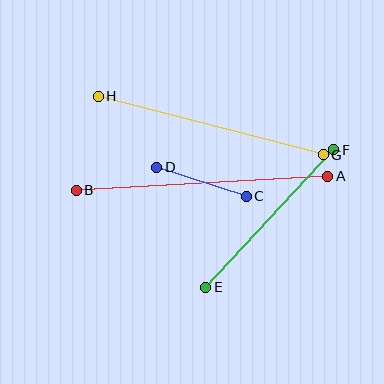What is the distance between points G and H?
The distance is approximately 233 pixels.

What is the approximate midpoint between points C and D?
The midpoint is at approximately (201, 182) pixels.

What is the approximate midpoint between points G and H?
The midpoint is at approximately (211, 126) pixels.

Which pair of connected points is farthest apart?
Points A and B are farthest apart.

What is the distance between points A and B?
The distance is approximately 252 pixels.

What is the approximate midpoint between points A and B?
The midpoint is at approximately (202, 183) pixels.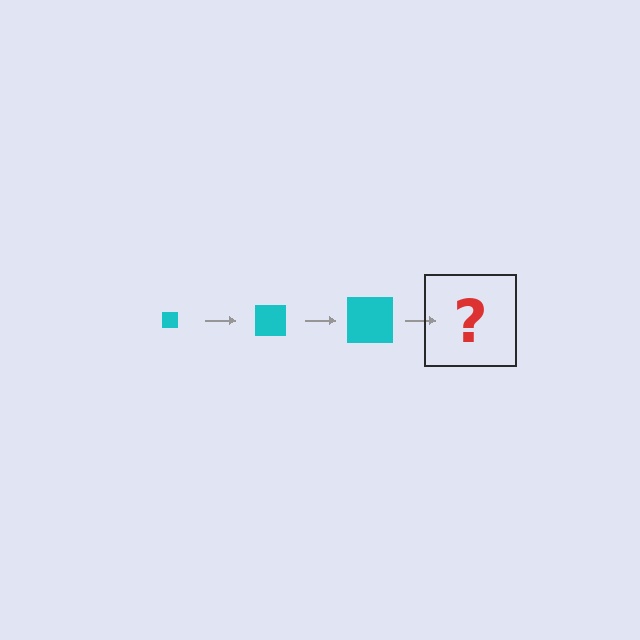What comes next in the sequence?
The next element should be a cyan square, larger than the previous one.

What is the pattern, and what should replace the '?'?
The pattern is that the square gets progressively larger each step. The '?' should be a cyan square, larger than the previous one.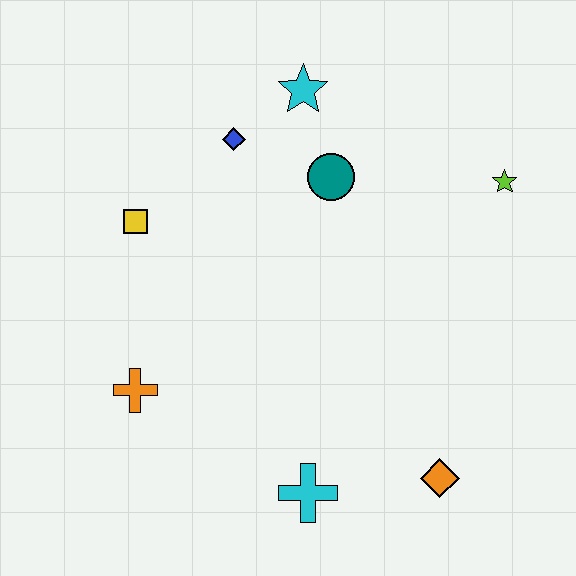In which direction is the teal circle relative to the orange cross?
The teal circle is above the orange cross.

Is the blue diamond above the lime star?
Yes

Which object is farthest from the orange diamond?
The cyan star is farthest from the orange diamond.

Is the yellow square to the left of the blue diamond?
Yes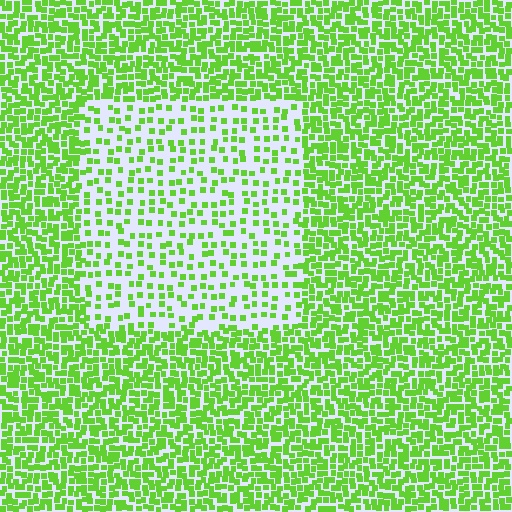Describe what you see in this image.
The image contains small lime elements arranged at two different densities. A rectangle-shaped region is visible where the elements are less densely packed than the surrounding area.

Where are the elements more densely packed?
The elements are more densely packed outside the rectangle boundary.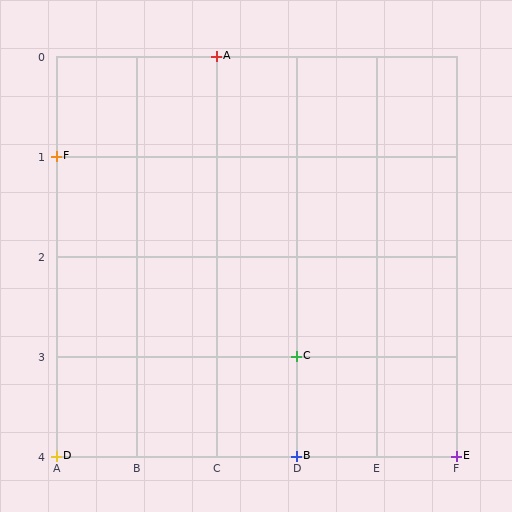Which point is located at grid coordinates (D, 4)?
Point B is at (D, 4).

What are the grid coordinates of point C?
Point C is at grid coordinates (D, 3).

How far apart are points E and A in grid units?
Points E and A are 3 columns and 4 rows apart (about 5.0 grid units diagonally).